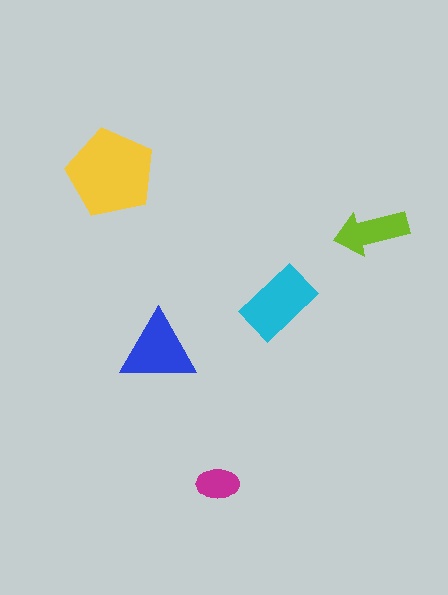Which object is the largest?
The yellow pentagon.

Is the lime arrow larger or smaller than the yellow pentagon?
Smaller.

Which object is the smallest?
The magenta ellipse.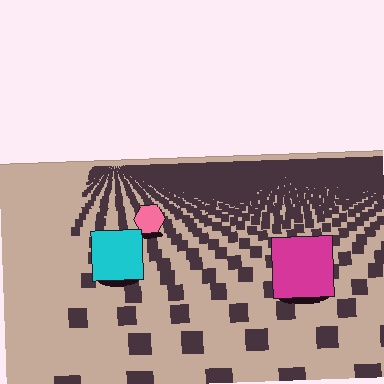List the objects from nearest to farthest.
From nearest to farthest: the magenta square, the cyan square, the pink hexagon.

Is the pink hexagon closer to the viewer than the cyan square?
No. The cyan square is closer — you can tell from the texture gradient: the ground texture is coarser near it.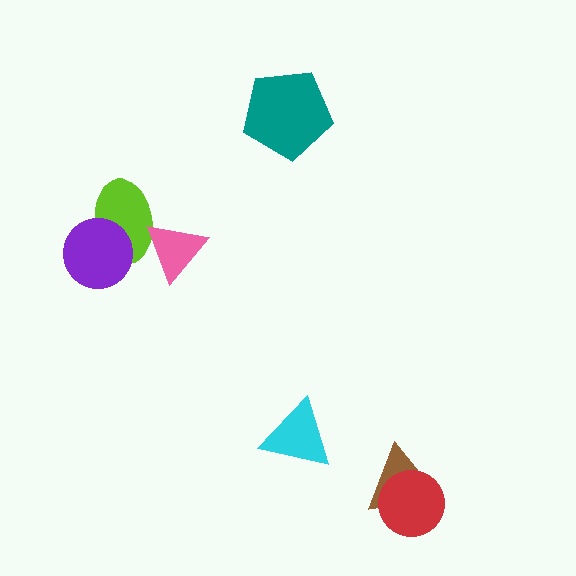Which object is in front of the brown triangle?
The red circle is in front of the brown triangle.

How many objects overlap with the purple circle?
1 object overlaps with the purple circle.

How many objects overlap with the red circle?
1 object overlaps with the red circle.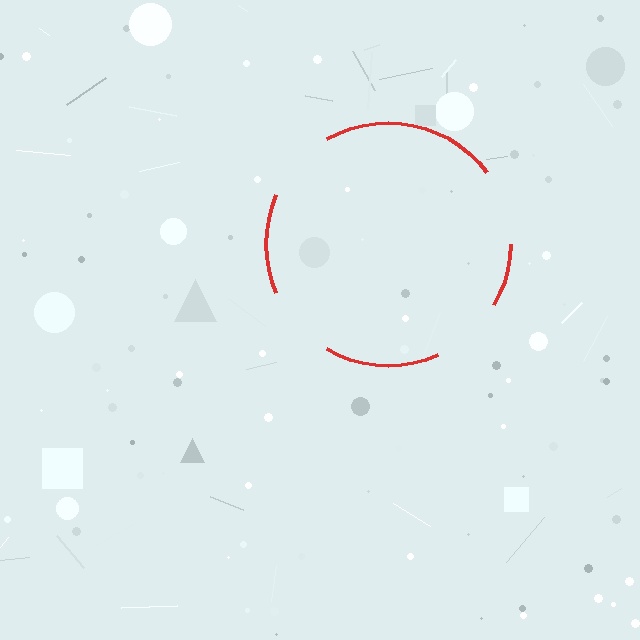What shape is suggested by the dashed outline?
The dashed outline suggests a circle.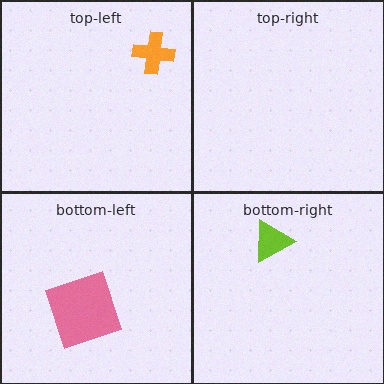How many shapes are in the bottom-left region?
1.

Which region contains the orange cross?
The top-left region.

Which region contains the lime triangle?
The bottom-right region.